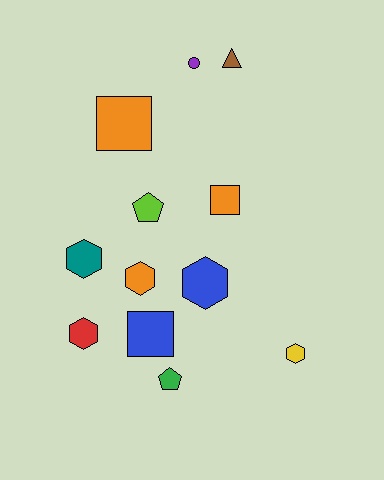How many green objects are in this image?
There is 1 green object.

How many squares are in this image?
There are 3 squares.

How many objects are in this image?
There are 12 objects.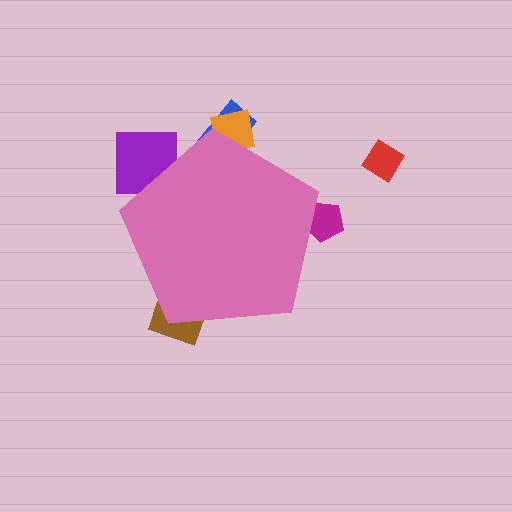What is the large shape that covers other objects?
A pink pentagon.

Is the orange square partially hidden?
Yes, the orange square is partially hidden behind the pink pentagon.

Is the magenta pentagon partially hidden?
Yes, the magenta pentagon is partially hidden behind the pink pentagon.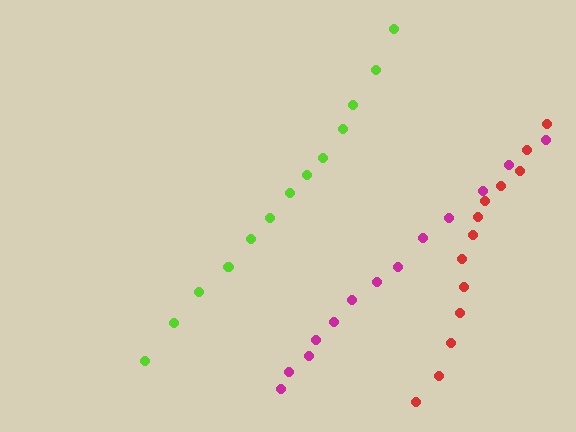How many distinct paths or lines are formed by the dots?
There are 3 distinct paths.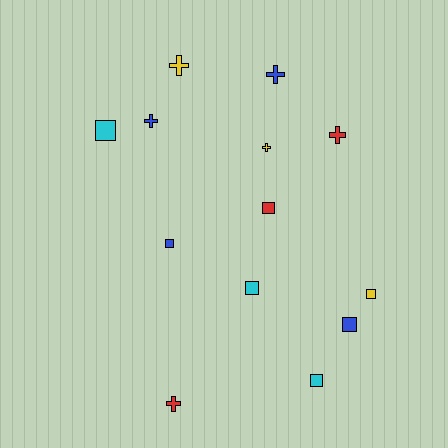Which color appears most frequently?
Blue, with 4 objects.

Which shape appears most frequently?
Square, with 7 objects.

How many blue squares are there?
There are 2 blue squares.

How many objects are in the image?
There are 13 objects.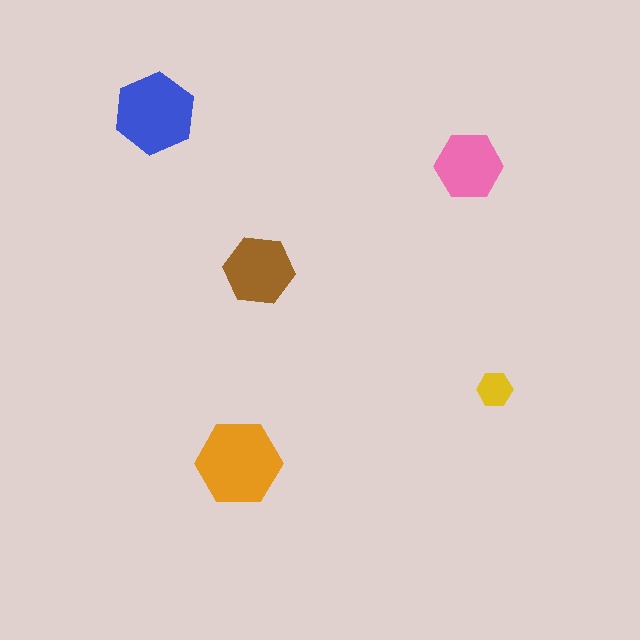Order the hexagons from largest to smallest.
the orange one, the blue one, the brown one, the pink one, the yellow one.